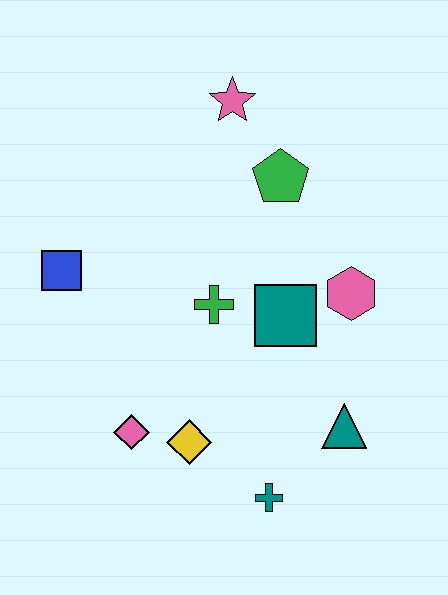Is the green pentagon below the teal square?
No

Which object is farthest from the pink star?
The teal cross is farthest from the pink star.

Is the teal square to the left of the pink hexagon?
Yes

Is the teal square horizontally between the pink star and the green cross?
No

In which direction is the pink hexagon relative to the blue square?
The pink hexagon is to the right of the blue square.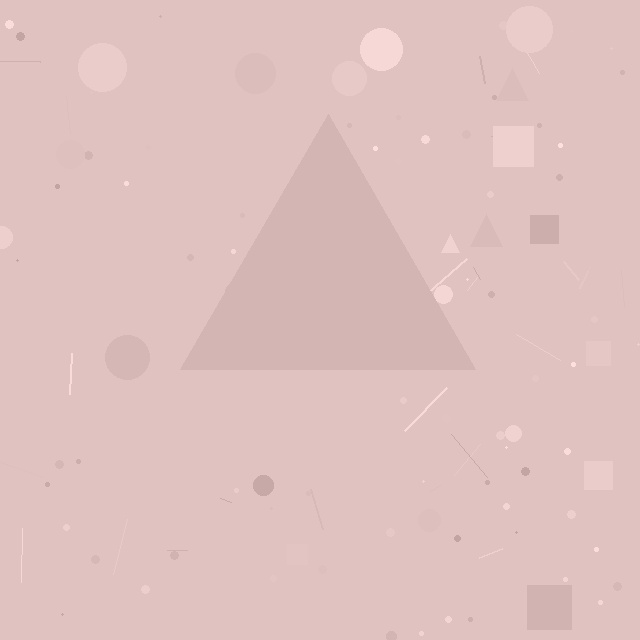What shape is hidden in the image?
A triangle is hidden in the image.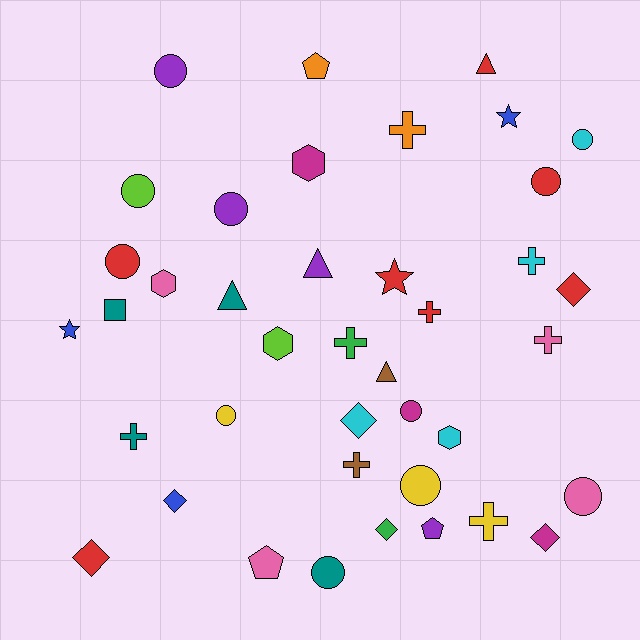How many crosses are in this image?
There are 8 crosses.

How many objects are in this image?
There are 40 objects.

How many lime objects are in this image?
There are 2 lime objects.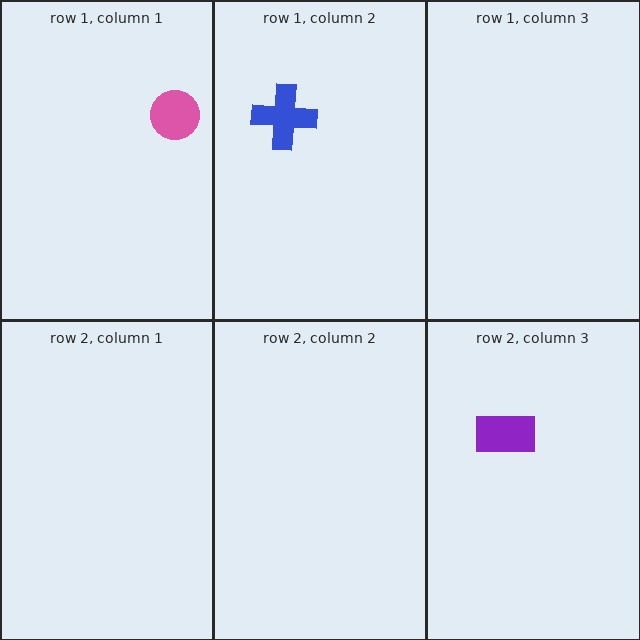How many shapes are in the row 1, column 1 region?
1.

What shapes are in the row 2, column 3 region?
The purple rectangle.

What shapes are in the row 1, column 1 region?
The pink circle.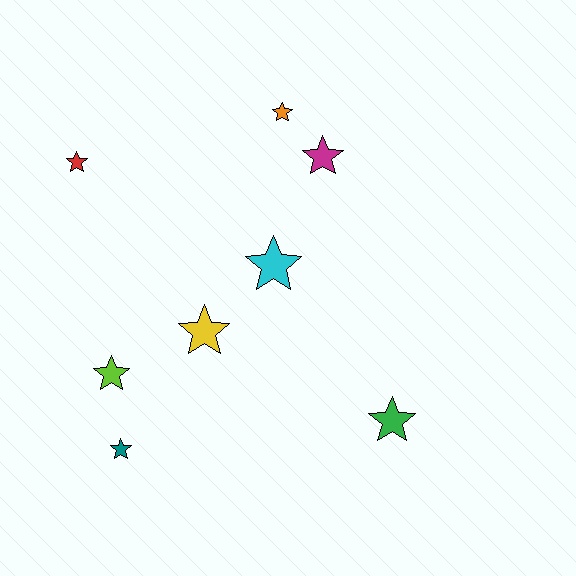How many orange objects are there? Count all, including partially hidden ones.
There is 1 orange object.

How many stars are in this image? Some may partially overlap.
There are 8 stars.